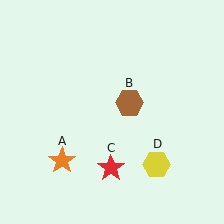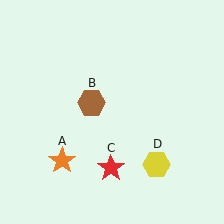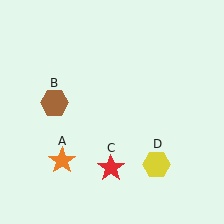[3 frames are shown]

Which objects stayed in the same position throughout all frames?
Orange star (object A) and red star (object C) and yellow hexagon (object D) remained stationary.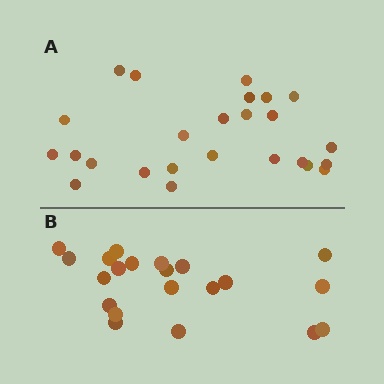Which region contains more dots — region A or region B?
Region A (the top region) has more dots.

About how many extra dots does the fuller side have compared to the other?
Region A has about 4 more dots than region B.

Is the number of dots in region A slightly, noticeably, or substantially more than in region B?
Region A has only slightly more — the two regions are fairly close. The ratio is roughly 1.2 to 1.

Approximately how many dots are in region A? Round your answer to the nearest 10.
About 20 dots. (The exact count is 25, which rounds to 20.)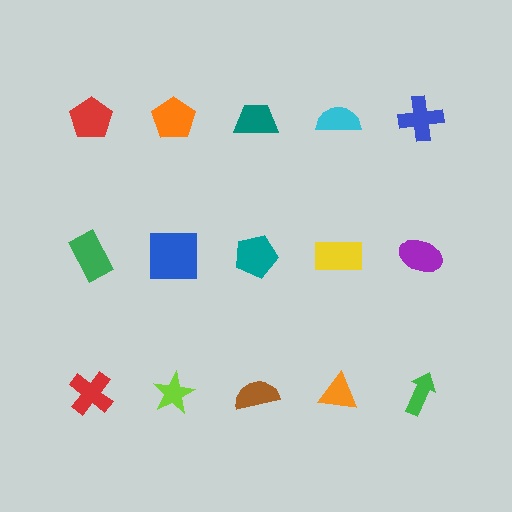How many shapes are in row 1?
5 shapes.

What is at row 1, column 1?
A red pentagon.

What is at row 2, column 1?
A green rectangle.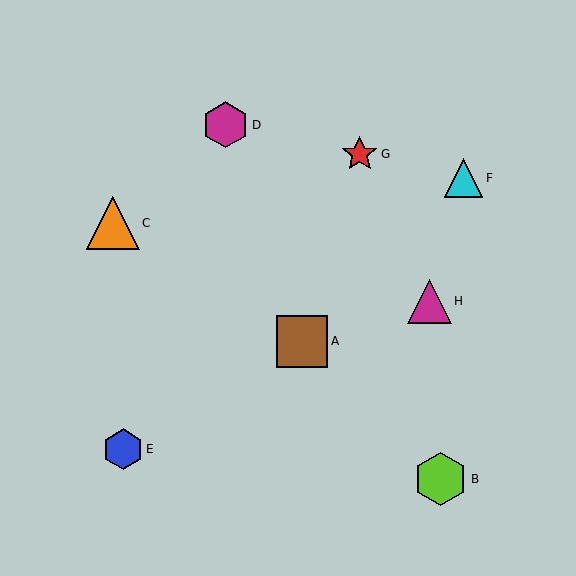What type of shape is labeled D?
Shape D is a magenta hexagon.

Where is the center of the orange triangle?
The center of the orange triangle is at (113, 223).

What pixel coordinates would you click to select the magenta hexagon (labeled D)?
Click at (226, 125) to select the magenta hexagon D.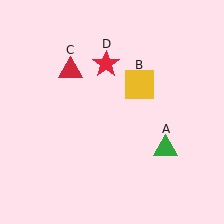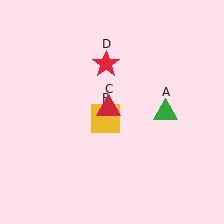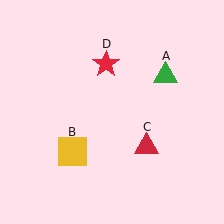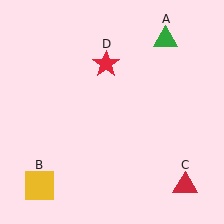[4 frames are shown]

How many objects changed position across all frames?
3 objects changed position: green triangle (object A), yellow square (object B), red triangle (object C).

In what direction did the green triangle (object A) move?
The green triangle (object A) moved up.